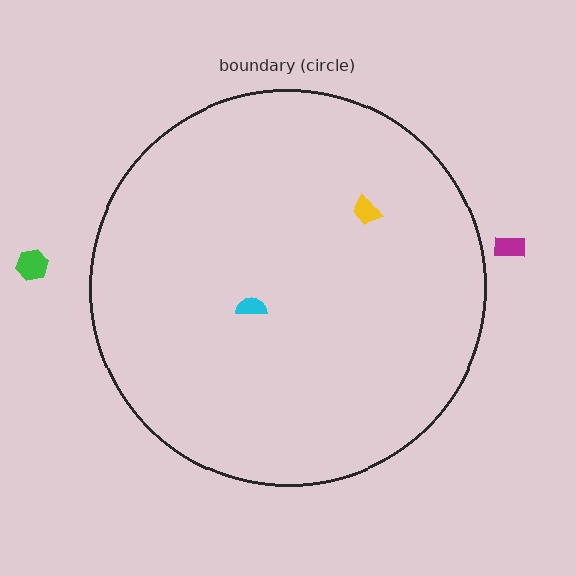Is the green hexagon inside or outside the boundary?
Outside.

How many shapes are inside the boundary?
2 inside, 2 outside.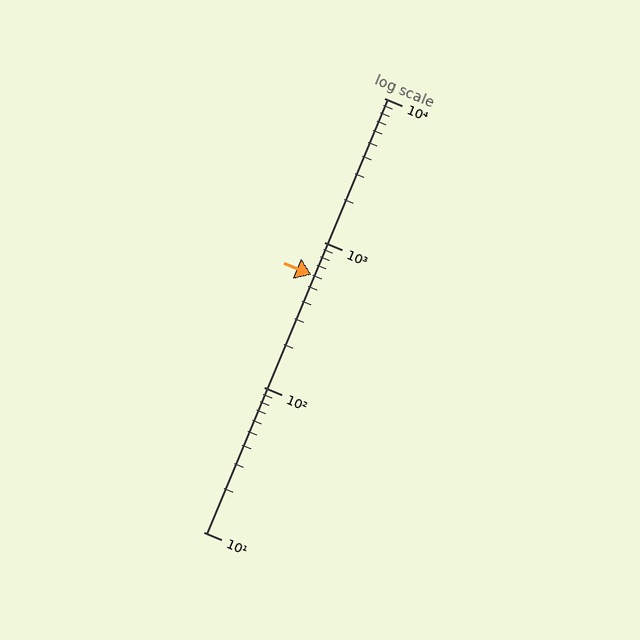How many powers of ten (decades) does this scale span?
The scale spans 3 decades, from 10 to 10000.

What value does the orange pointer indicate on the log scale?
The pointer indicates approximately 600.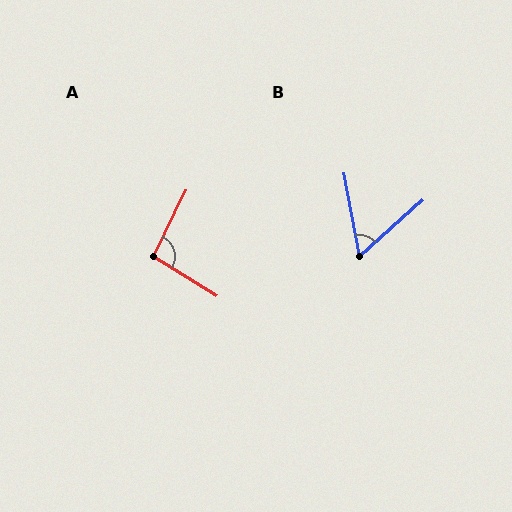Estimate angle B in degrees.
Approximately 59 degrees.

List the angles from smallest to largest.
B (59°), A (96°).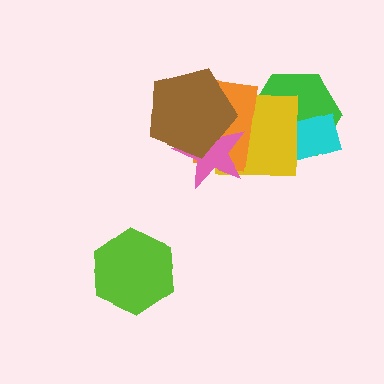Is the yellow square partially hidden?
Yes, it is partially covered by another shape.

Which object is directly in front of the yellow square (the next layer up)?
The orange rectangle is directly in front of the yellow square.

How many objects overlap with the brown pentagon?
3 objects overlap with the brown pentagon.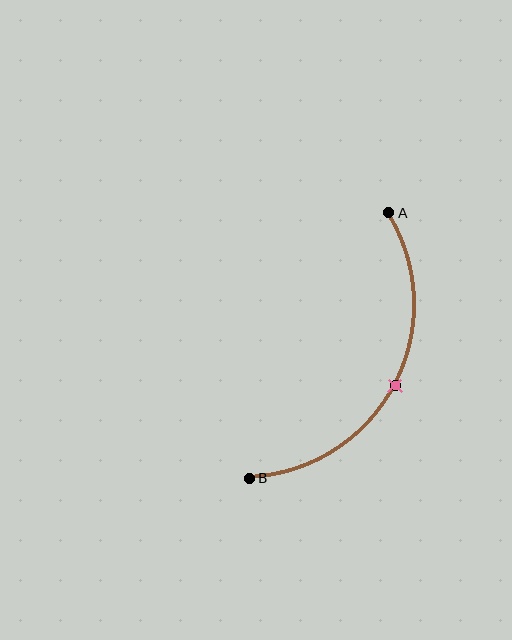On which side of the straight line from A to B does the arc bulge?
The arc bulges to the right of the straight line connecting A and B.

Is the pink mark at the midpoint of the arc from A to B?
Yes. The pink mark lies on the arc at equal arc-length from both A and B — it is the arc midpoint.